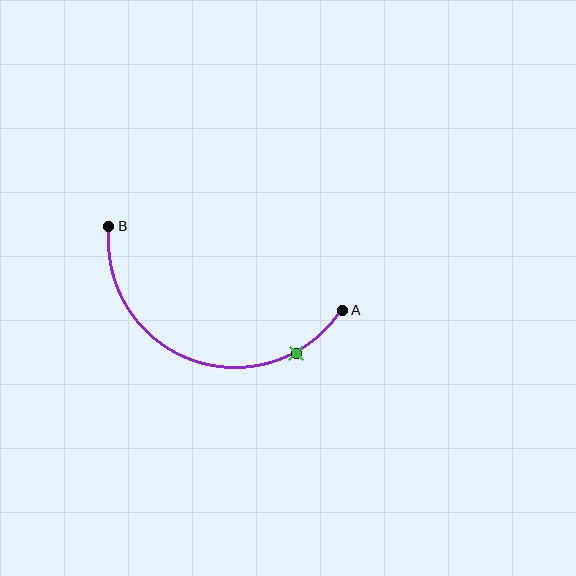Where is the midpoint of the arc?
The arc midpoint is the point on the curve farthest from the straight line joining A and B. It sits below that line.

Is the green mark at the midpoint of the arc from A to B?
No. The green mark lies on the arc but is closer to endpoint A. The arc midpoint would be at the point on the curve equidistant along the arc from both A and B.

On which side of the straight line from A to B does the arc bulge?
The arc bulges below the straight line connecting A and B.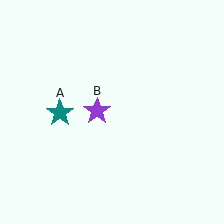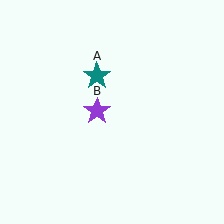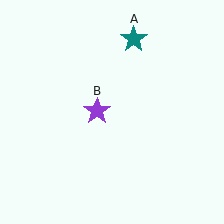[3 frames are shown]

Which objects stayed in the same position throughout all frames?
Purple star (object B) remained stationary.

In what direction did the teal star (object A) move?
The teal star (object A) moved up and to the right.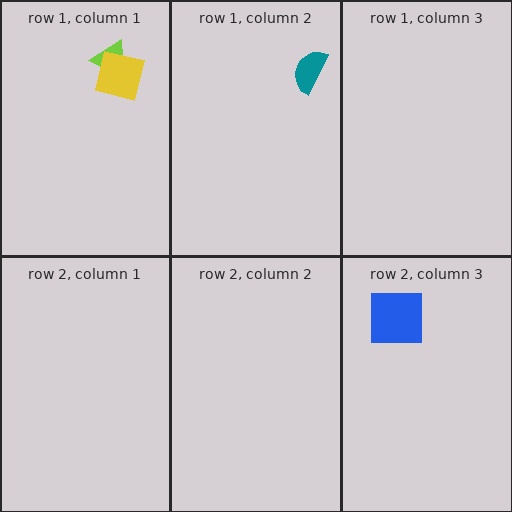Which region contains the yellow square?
The row 1, column 1 region.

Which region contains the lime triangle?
The row 1, column 1 region.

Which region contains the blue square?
The row 2, column 3 region.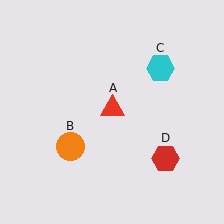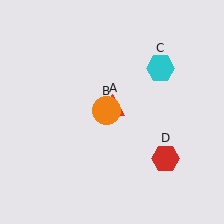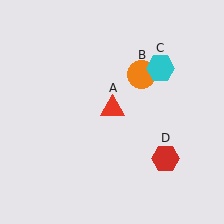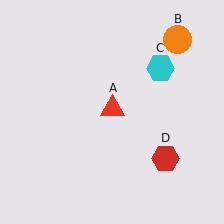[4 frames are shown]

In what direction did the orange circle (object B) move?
The orange circle (object B) moved up and to the right.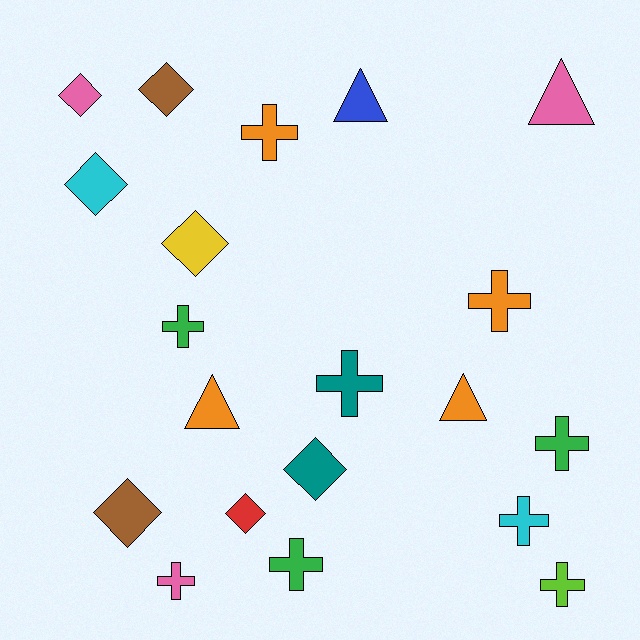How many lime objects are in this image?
There is 1 lime object.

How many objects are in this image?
There are 20 objects.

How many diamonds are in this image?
There are 7 diamonds.